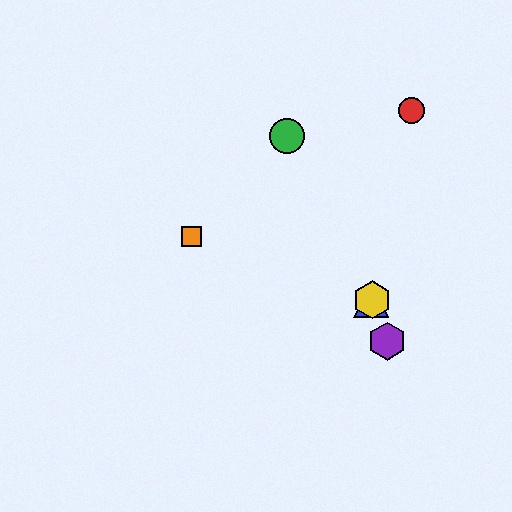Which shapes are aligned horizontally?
The blue triangle, the yellow hexagon are aligned horizontally.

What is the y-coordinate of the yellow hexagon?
The yellow hexagon is at y≈300.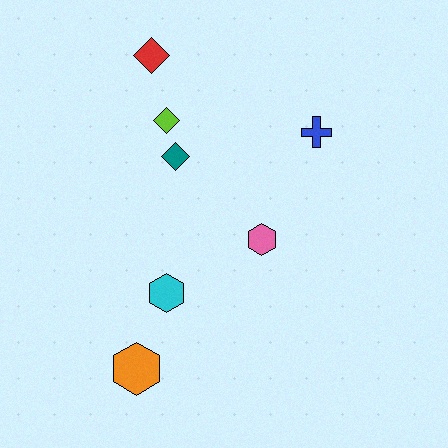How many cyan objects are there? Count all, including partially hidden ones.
There is 1 cyan object.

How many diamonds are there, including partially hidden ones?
There are 3 diamonds.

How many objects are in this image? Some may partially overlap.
There are 7 objects.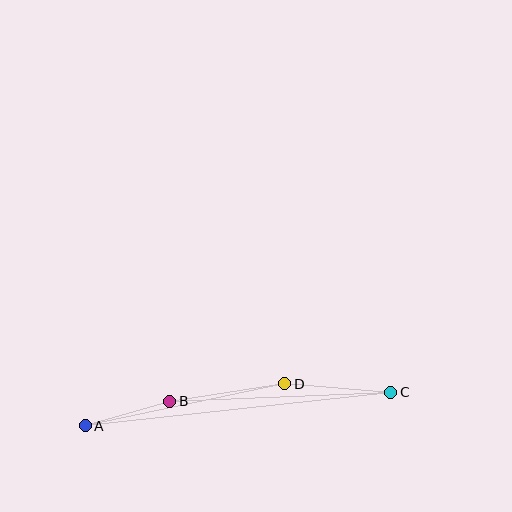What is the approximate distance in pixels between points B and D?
The distance between B and D is approximately 117 pixels.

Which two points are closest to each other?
Points A and B are closest to each other.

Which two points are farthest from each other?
Points A and C are farthest from each other.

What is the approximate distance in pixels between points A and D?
The distance between A and D is approximately 204 pixels.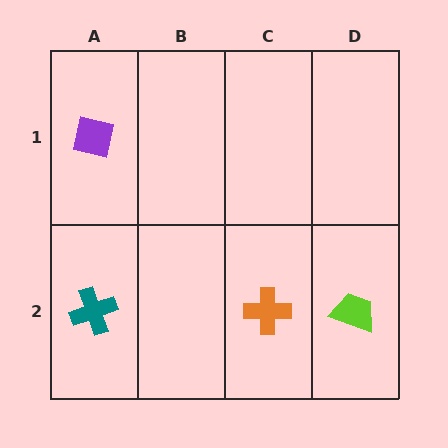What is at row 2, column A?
A teal cross.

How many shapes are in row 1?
1 shape.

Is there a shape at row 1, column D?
No, that cell is empty.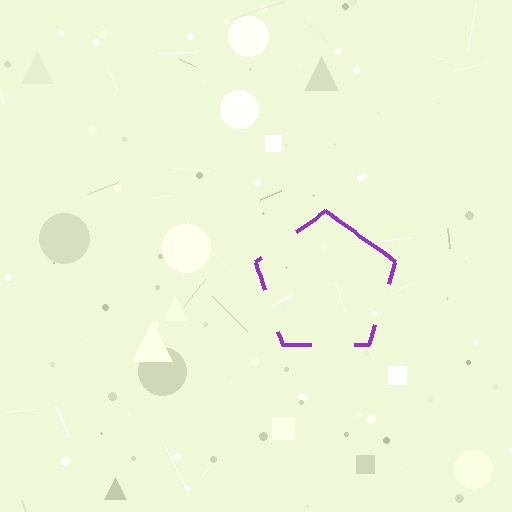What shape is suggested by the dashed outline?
The dashed outline suggests a pentagon.